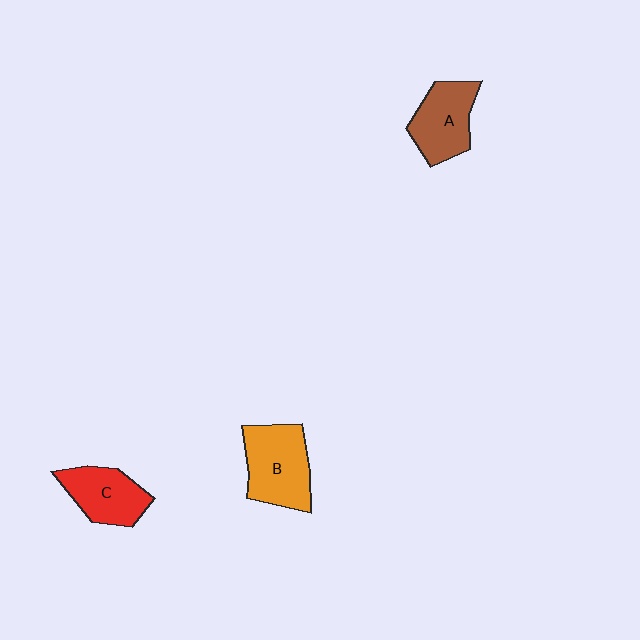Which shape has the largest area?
Shape B (orange).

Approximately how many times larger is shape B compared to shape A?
Approximately 1.2 times.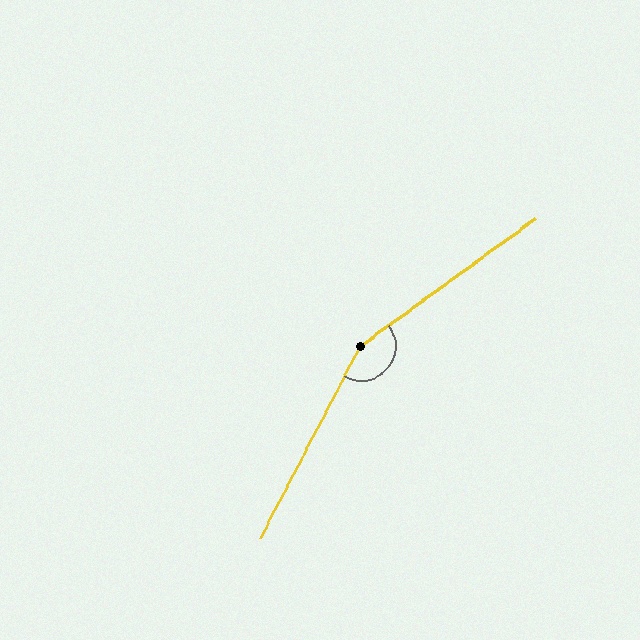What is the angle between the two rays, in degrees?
Approximately 154 degrees.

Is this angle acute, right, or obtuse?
It is obtuse.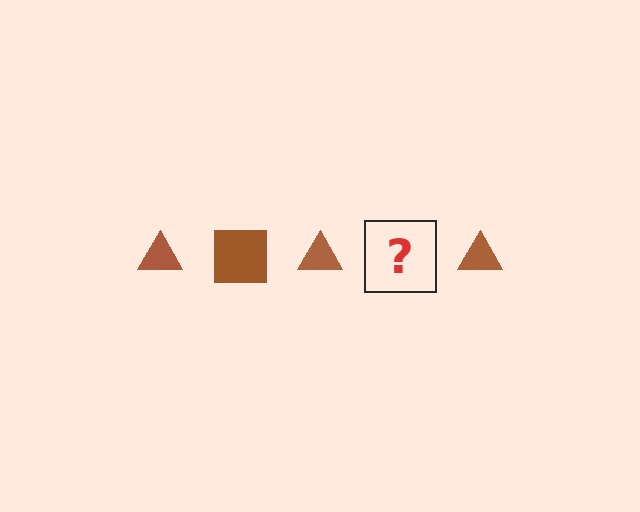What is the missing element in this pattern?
The missing element is a brown square.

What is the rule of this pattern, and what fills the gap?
The rule is that the pattern cycles through triangle, square shapes in brown. The gap should be filled with a brown square.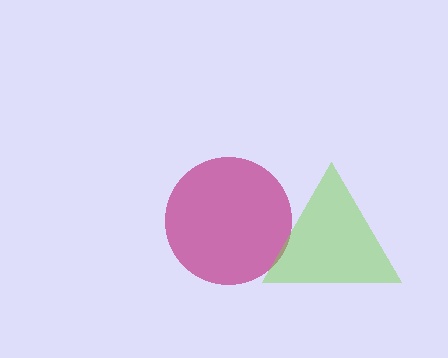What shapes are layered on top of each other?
The layered shapes are: a magenta circle, a lime triangle.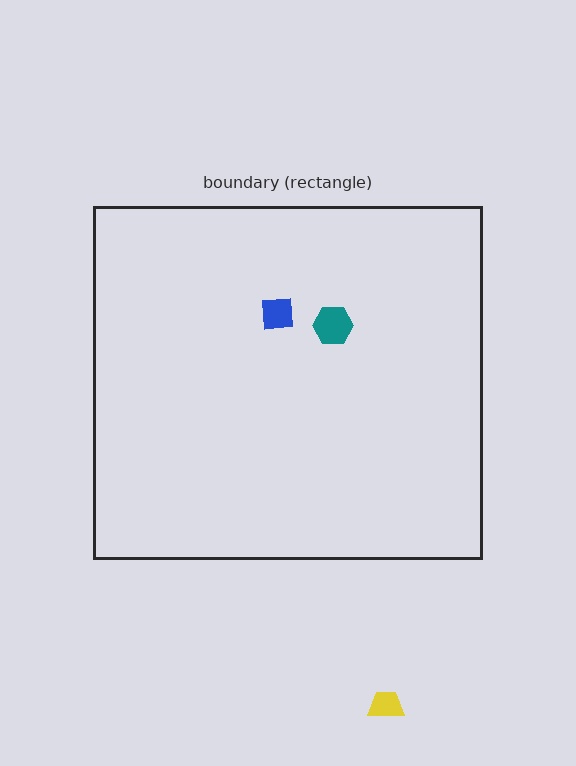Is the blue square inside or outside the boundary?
Inside.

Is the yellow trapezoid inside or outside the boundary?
Outside.